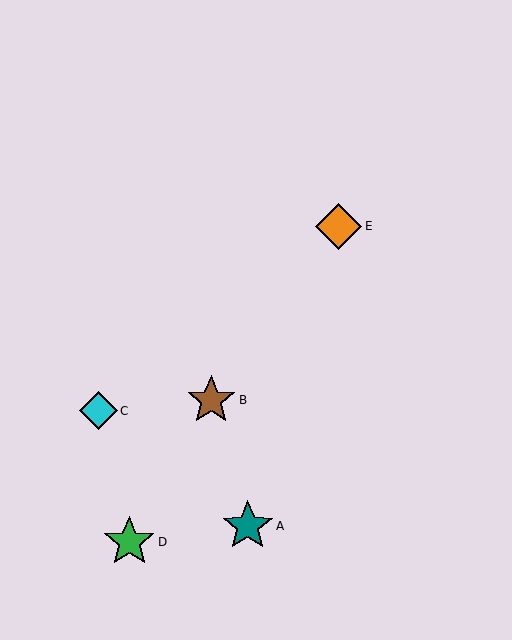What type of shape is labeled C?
Shape C is a cyan diamond.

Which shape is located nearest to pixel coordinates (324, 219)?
The orange diamond (labeled E) at (339, 226) is nearest to that location.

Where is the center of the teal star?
The center of the teal star is at (248, 526).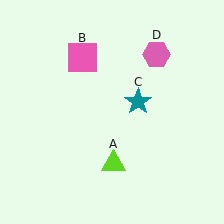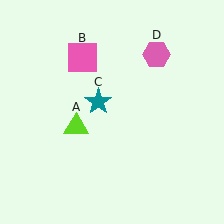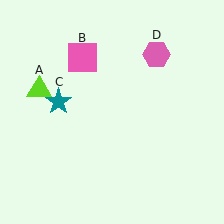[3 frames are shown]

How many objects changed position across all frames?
2 objects changed position: lime triangle (object A), teal star (object C).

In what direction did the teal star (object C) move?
The teal star (object C) moved left.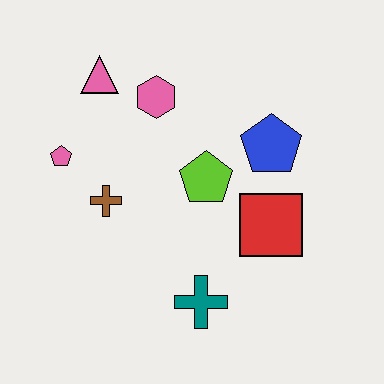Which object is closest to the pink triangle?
The pink hexagon is closest to the pink triangle.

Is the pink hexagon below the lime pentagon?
No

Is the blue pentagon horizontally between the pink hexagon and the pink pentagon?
No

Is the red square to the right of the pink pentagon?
Yes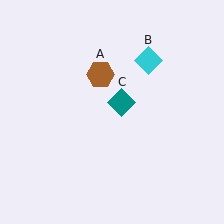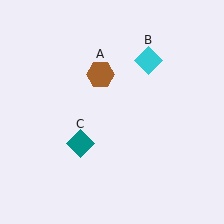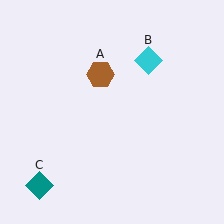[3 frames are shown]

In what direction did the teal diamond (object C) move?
The teal diamond (object C) moved down and to the left.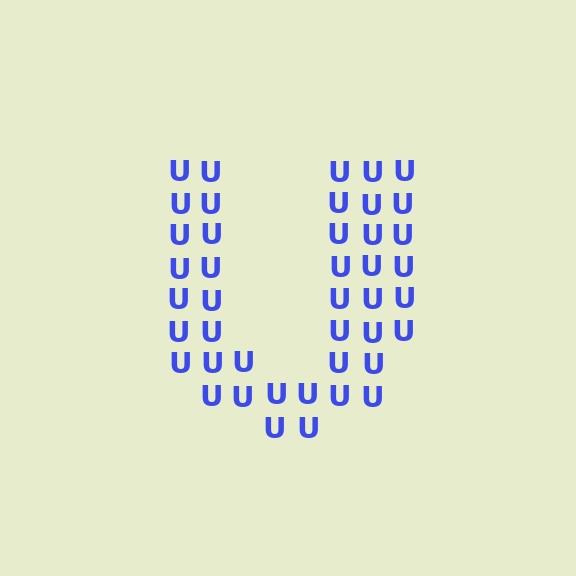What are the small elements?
The small elements are letter U's.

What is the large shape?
The large shape is the letter U.